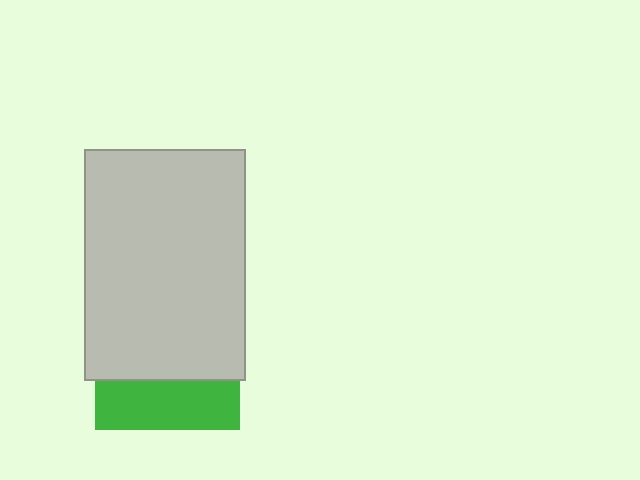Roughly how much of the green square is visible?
A small part of it is visible (roughly 33%).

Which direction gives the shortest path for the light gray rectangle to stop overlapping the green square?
Moving up gives the shortest separation.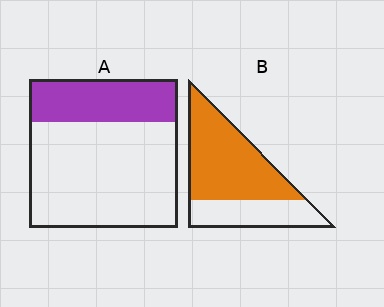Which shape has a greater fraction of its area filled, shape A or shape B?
Shape B.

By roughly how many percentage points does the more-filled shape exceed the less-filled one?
By roughly 35 percentage points (B over A).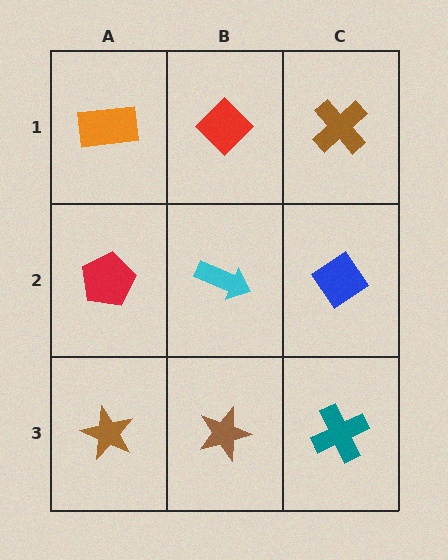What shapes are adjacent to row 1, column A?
A red pentagon (row 2, column A), a red diamond (row 1, column B).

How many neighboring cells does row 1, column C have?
2.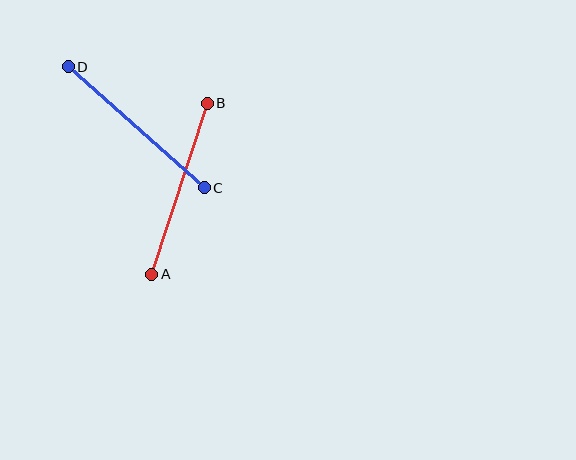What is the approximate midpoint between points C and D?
The midpoint is at approximately (136, 127) pixels.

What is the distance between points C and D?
The distance is approximately 182 pixels.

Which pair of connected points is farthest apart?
Points C and D are farthest apart.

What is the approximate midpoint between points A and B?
The midpoint is at approximately (180, 189) pixels.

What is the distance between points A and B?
The distance is approximately 180 pixels.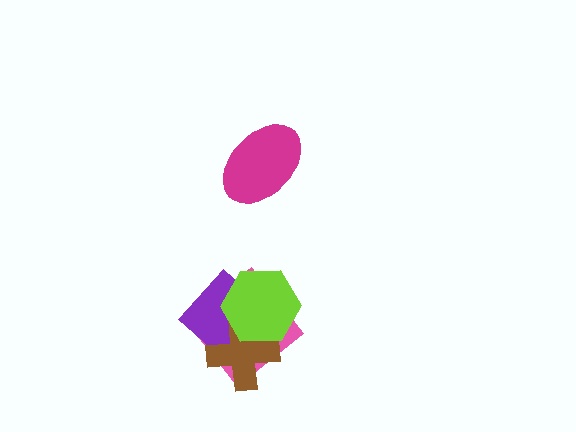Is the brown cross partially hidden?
Yes, it is partially covered by another shape.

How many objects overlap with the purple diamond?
3 objects overlap with the purple diamond.